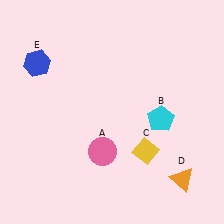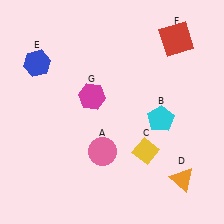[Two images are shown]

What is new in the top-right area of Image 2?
A red square (F) was added in the top-right area of Image 2.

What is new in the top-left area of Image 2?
A magenta hexagon (G) was added in the top-left area of Image 2.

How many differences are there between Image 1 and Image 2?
There are 2 differences between the two images.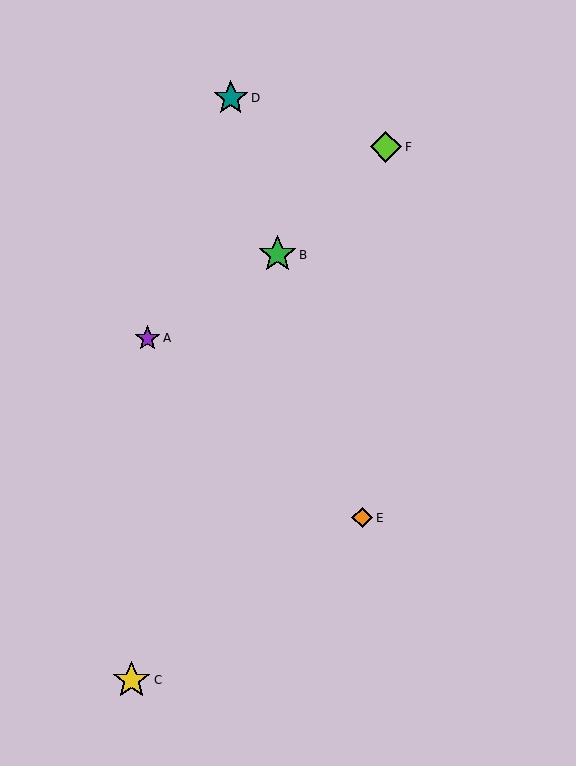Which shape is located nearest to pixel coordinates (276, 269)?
The green star (labeled B) at (278, 255) is nearest to that location.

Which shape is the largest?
The yellow star (labeled C) is the largest.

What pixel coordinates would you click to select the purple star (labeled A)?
Click at (148, 338) to select the purple star A.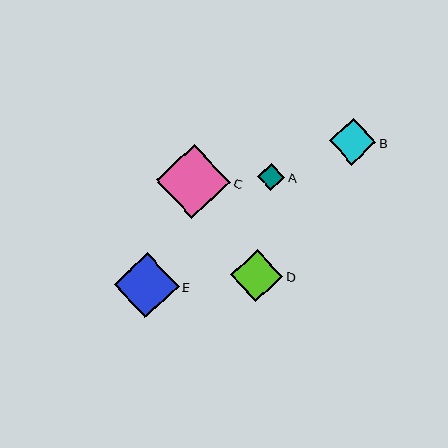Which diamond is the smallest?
Diamond A is the smallest with a size of approximately 27 pixels.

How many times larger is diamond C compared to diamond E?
Diamond C is approximately 1.2 times the size of diamond E.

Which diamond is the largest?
Diamond C is the largest with a size of approximately 74 pixels.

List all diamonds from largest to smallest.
From largest to smallest: C, E, D, B, A.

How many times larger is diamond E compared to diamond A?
Diamond E is approximately 2.4 times the size of diamond A.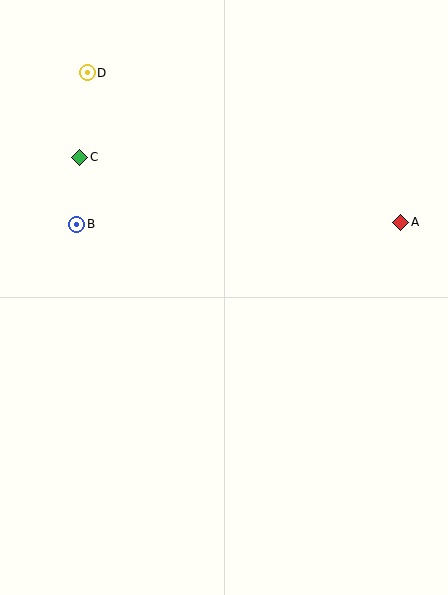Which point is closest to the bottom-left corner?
Point B is closest to the bottom-left corner.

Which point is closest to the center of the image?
Point B at (77, 224) is closest to the center.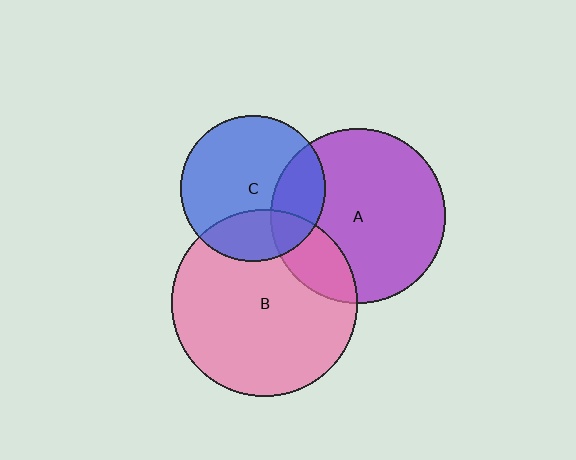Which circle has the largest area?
Circle B (pink).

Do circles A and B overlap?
Yes.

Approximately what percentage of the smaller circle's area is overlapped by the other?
Approximately 20%.